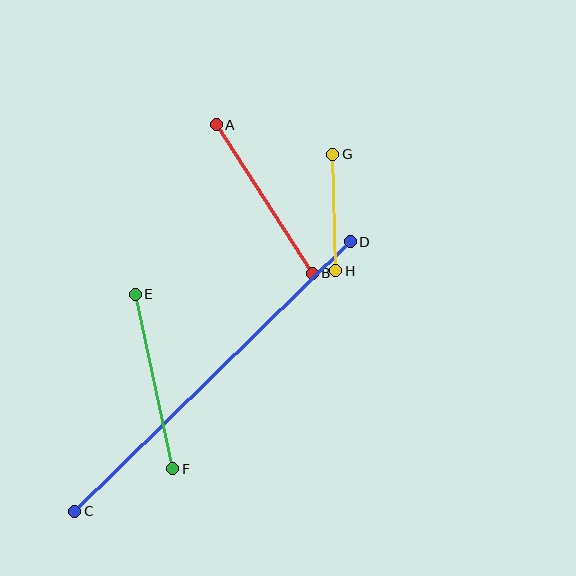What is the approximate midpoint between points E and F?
The midpoint is at approximately (154, 382) pixels.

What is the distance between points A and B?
The distance is approximately 177 pixels.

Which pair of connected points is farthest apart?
Points C and D are farthest apart.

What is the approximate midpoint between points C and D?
The midpoint is at approximately (213, 377) pixels.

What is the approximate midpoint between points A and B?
The midpoint is at approximately (264, 199) pixels.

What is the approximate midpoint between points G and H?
The midpoint is at approximately (334, 212) pixels.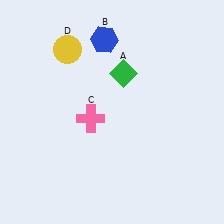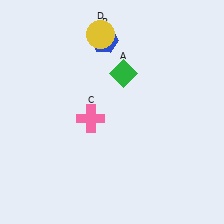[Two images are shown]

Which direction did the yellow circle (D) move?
The yellow circle (D) moved right.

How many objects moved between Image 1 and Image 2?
1 object moved between the two images.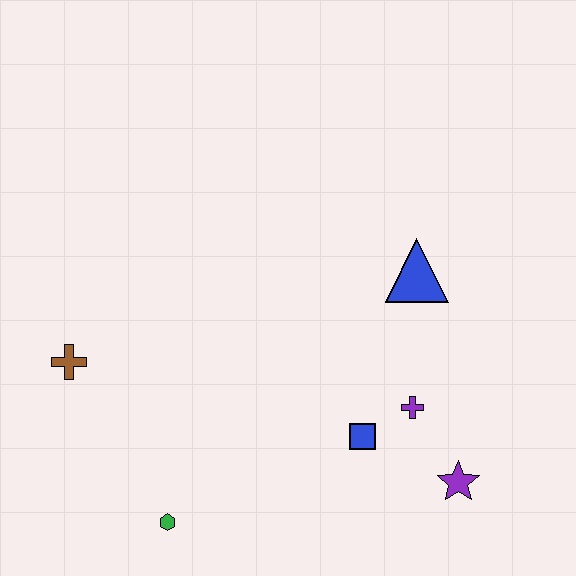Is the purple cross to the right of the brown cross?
Yes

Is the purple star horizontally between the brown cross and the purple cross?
No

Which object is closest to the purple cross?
The blue square is closest to the purple cross.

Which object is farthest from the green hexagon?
The blue triangle is farthest from the green hexagon.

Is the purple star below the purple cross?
Yes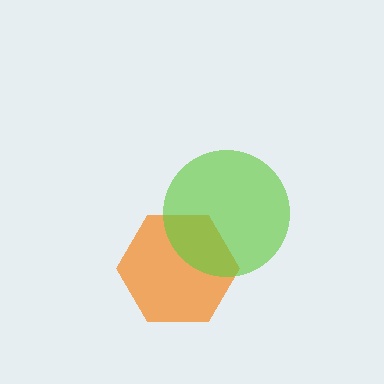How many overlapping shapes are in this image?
There are 2 overlapping shapes in the image.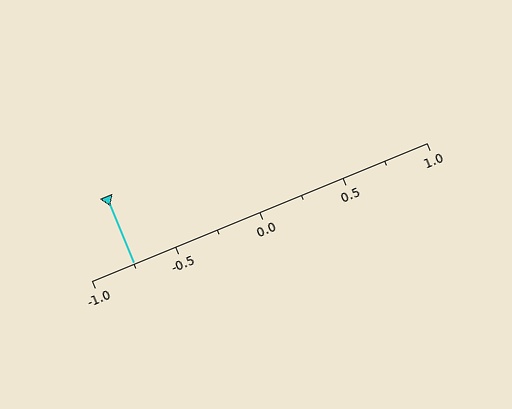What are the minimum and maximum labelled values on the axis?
The axis runs from -1.0 to 1.0.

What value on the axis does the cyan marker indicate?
The marker indicates approximately -0.75.